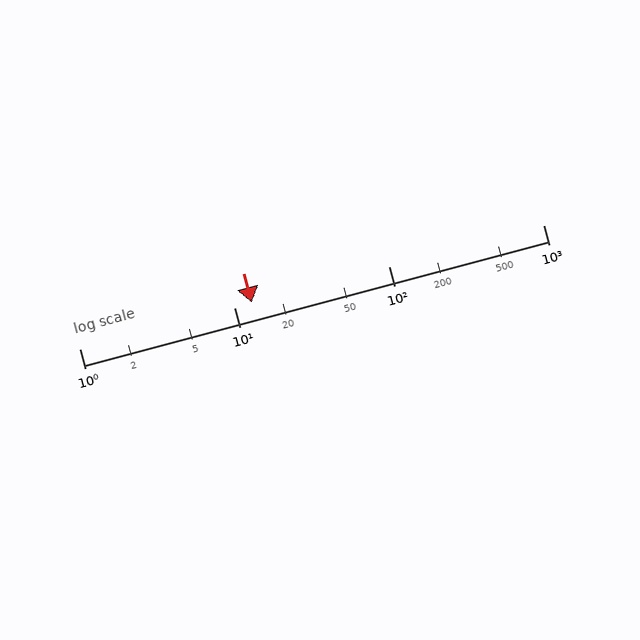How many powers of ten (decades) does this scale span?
The scale spans 3 decades, from 1 to 1000.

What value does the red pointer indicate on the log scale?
The pointer indicates approximately 13.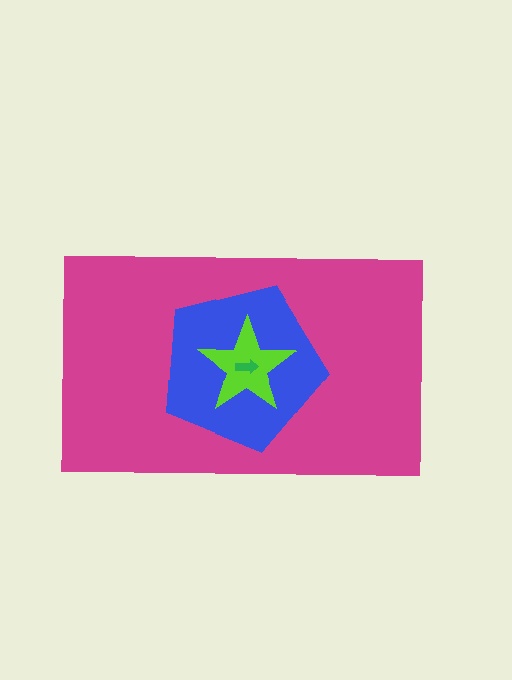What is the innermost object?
The green arrow.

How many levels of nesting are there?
4.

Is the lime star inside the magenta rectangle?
Yes.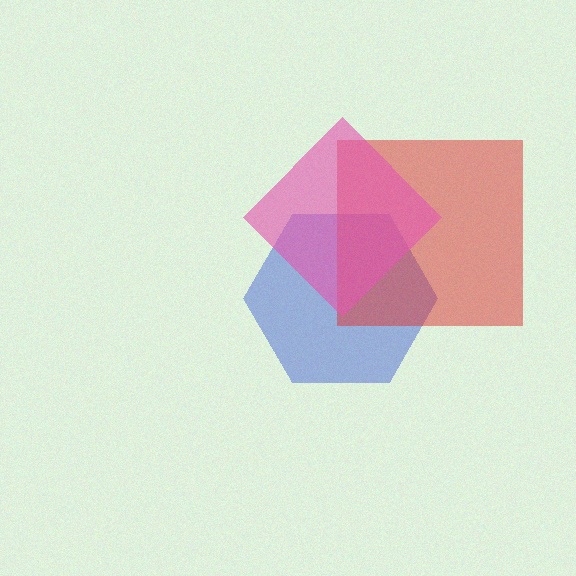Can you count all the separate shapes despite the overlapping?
Yes, there are 3 separate shapes.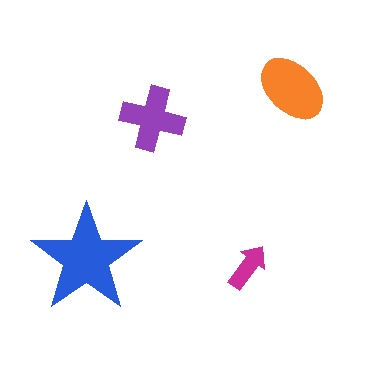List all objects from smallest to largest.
The magenta arrow, the purple cross, the orange ellipse, the blue star.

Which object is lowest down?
The magenta arrow is bottommost.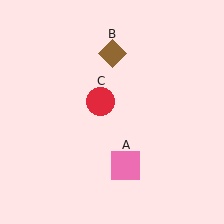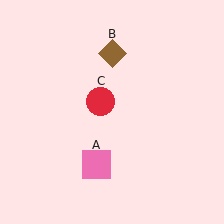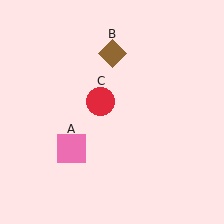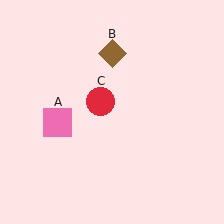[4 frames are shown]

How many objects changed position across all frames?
1 object changed position: pink square (object A).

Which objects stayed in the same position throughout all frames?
Brown diamond (object B) and red circle (object C) remained stationary.